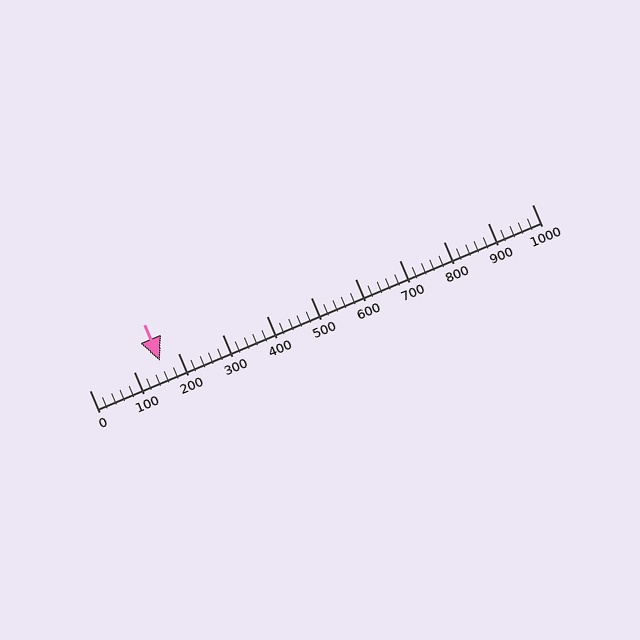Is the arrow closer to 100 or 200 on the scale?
The arrow is closer to 200.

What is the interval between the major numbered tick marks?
The major tick marks are spaced 100 units apart.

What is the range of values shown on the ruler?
The ruler shows values from 0 to 1000.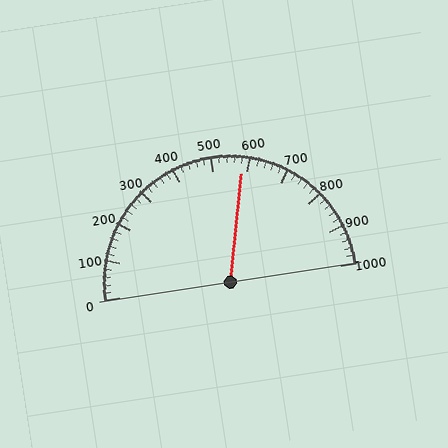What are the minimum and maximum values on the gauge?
The gauge ranges from 0 to 1000.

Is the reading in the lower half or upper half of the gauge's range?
The reading is in the upper half of the range (0 to 1000).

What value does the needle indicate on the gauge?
The needle indicates approximately 580.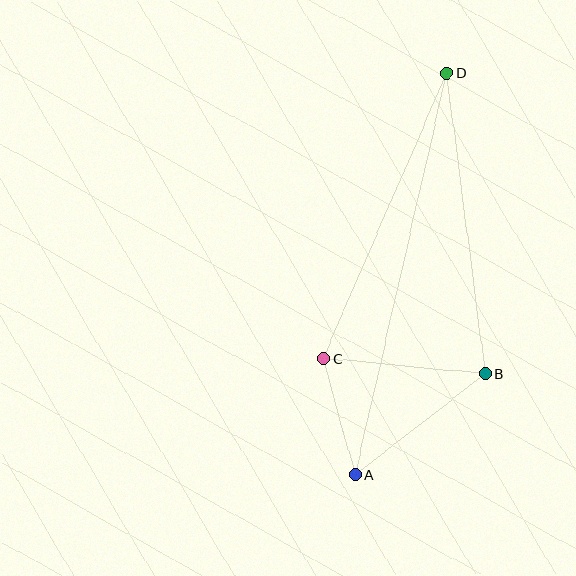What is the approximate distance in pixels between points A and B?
The distance between A and B is approximately 165 pixels.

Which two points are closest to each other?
Points A and C are closest to each other.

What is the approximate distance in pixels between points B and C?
The distance between B and C is approximately 162 pixels.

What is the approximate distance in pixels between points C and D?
The distance between C and D is approximately 310 pixels.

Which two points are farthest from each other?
Points A and D are farthest from each other.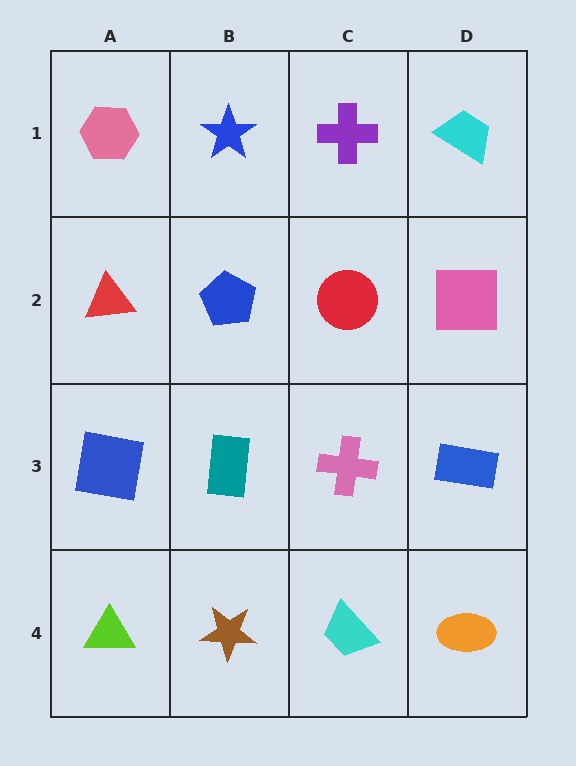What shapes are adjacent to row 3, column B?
A blue pentagon (row 2, column B), a brown star (row 4, column B), a blue square (row 3, column A), a pink cross (row 3, column C).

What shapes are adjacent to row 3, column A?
A red triangle (row 2, column A), a lime triangle (row 4, column A), a teal rectangle (row 3, column B).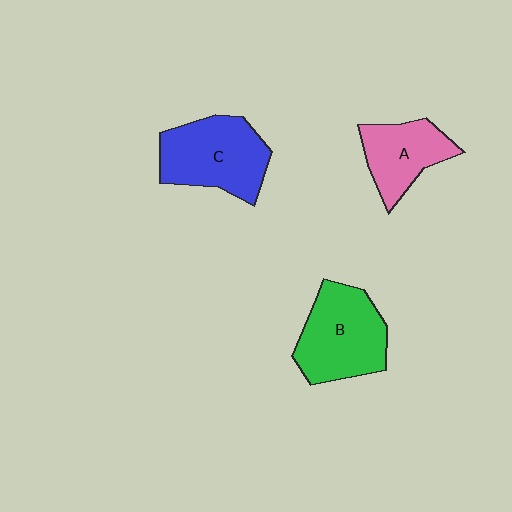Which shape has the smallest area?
Shape A (pink).